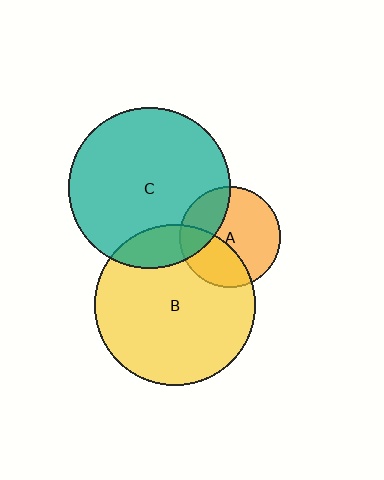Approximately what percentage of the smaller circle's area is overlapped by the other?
Approximately 35%.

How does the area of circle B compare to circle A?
Approximately 2.5 times.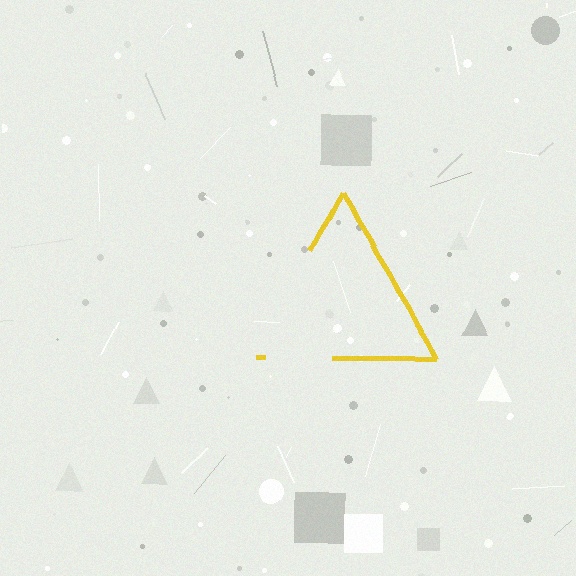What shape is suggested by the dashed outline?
The dashed outline suggests a triangle.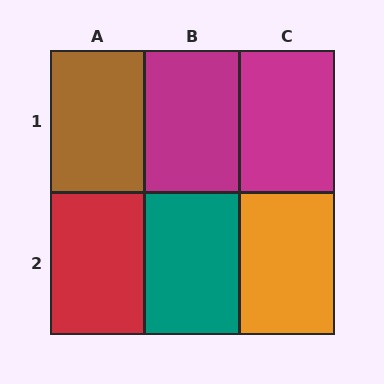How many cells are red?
1 cell is red.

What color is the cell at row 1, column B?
Magenta.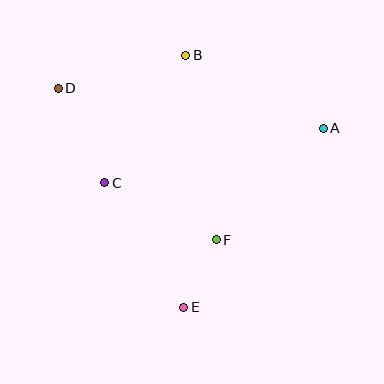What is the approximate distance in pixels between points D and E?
The distance between D and E is approximately 252 pixels.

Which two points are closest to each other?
Points E and F are closest to each other.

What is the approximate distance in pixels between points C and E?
The distance between C and E is approximately 148 pixels.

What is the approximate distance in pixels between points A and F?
The distance between A and F is approximately 155 pixels.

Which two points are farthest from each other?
Points A and D are farthest from each other.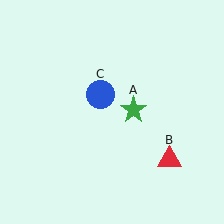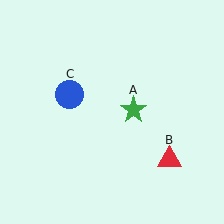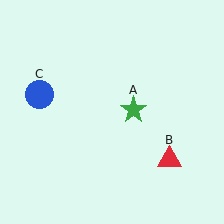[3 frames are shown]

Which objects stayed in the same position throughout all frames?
Green star (object A) and red triangle (object B) remained stationary.